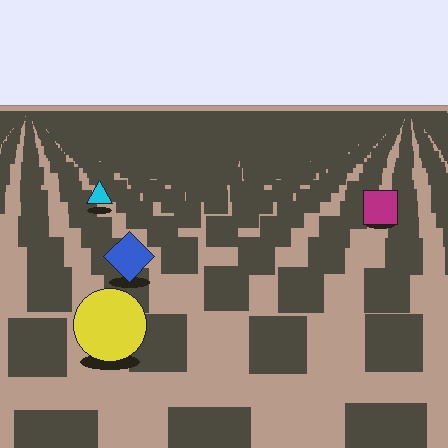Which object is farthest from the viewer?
The cyan triangle is farthest from the viewer. It appears smaller and the ground texture around it is denser.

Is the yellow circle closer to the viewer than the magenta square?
Yes. The yellow circle is closer — you can tell from the texture gradient: the ground texture is coarser near it.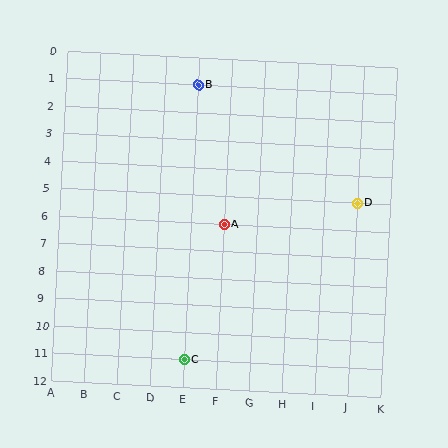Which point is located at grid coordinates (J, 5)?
Point D is at (J, 5).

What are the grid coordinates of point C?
Point C is at grid coordinates (E, 11).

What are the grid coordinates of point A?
Point A is at grid coordinates (F, 6).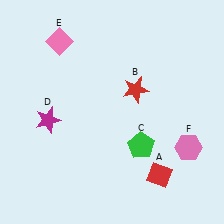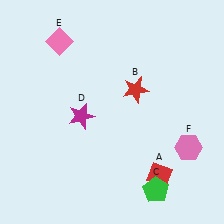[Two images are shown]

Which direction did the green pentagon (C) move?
The green pentagon (C) moved down.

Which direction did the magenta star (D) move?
The magenta star (D) moved right.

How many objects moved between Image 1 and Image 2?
2 objects moved between the two images.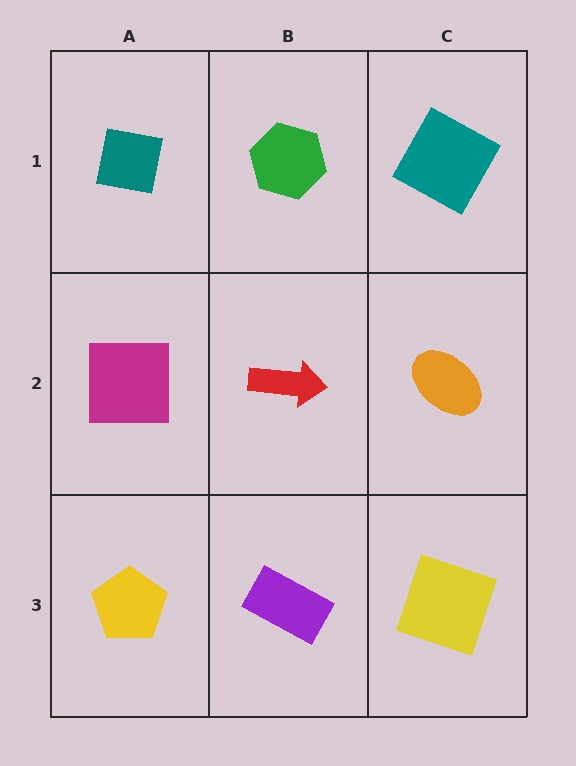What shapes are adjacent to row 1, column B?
A red arrow (row 2, column B), a teal square (row 1, column A), a teal square (row 1, column C).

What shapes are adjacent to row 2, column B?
A green hexagon (row 1, column B), a purple rectangle (row 3, column B), a magenta square (row 2, column A), an orange ellipse (row 2, column C).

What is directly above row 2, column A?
A teal square.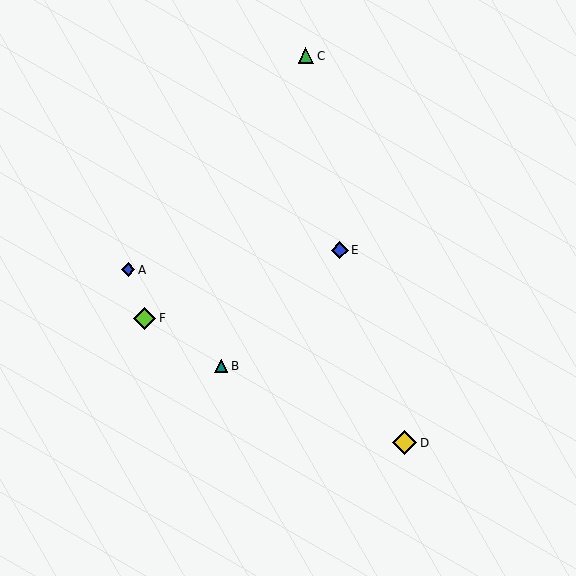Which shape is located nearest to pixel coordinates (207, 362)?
The teal triangle (labeled B) at (221, 366) is nearest to that location.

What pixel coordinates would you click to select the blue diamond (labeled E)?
Click at (340, 250) to select the blue diamond E.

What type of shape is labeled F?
Shape F is a lime diamond.